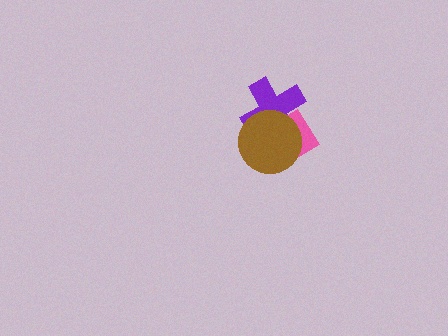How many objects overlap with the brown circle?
2 objects overlap with the brown circle.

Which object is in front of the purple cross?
The brown circle is in front of the purple cross.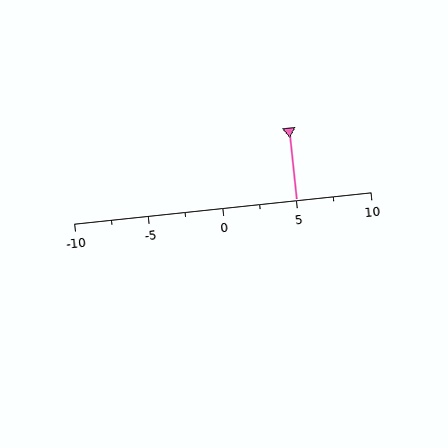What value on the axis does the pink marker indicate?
The marker indicates approximately 5.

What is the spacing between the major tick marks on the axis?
The major ticks are spaced 5 apart.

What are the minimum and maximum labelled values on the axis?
The axis runs from -10 to 10.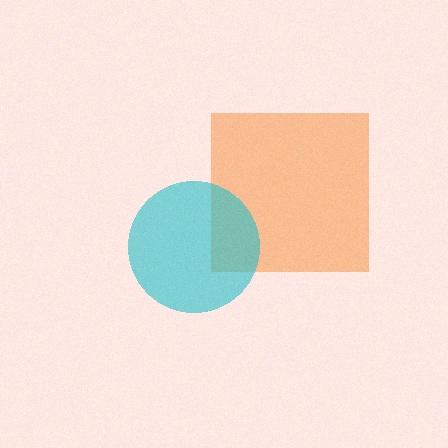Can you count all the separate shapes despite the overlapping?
Yes, there are 2 separate shapes.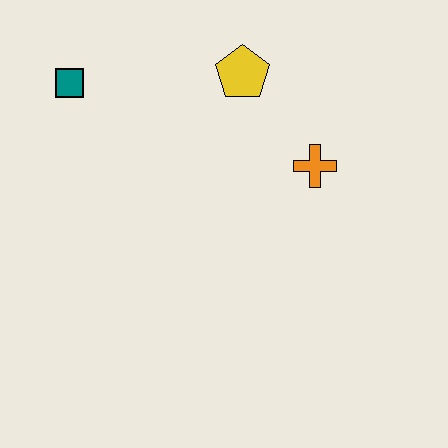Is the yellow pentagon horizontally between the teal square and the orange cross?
Yes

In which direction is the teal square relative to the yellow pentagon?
The teal square is to the left of the yellow pentagon.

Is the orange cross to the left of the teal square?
No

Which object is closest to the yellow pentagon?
The orange cross is closest to the yellow pentagon.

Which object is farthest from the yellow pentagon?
The teal square is farthest from the yellow pentagon.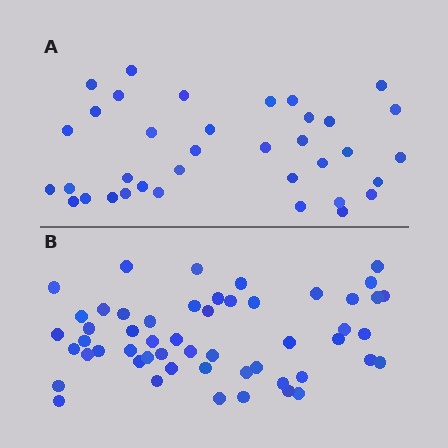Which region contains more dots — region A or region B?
Region B (the bottom region) has more dots.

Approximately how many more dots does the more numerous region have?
Region B has approximately 15 more dots than region A.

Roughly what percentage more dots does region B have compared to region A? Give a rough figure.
About 45% more.